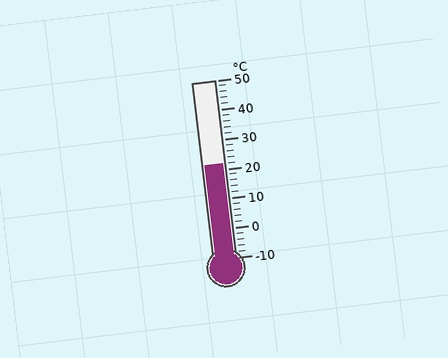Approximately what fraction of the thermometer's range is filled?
The thermometer is filled to approximately 55% of its range.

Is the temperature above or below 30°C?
The temperature is below 30°C.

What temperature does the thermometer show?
The thermometer shows approximately 22°C.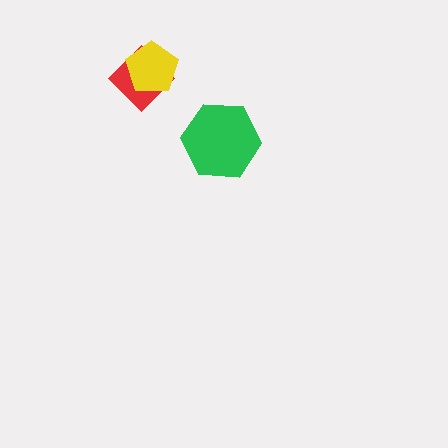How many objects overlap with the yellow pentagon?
1 object overlaps with the yellow pentagon.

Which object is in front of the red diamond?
The yellow pentagon is in front of the red diamond.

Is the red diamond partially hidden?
Yes, it is partially covered by another shape.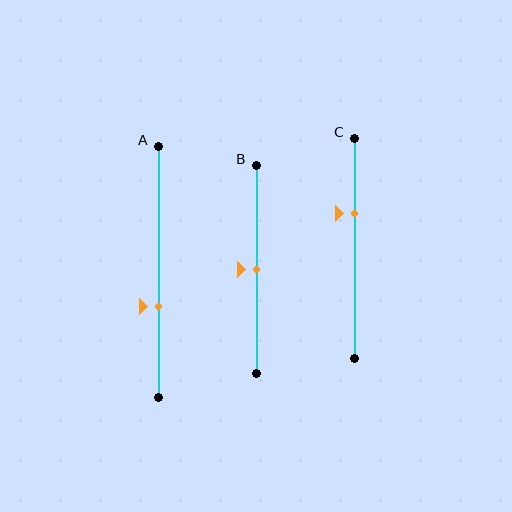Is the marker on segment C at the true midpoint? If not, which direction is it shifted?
No, the marker on segment C is shifted upward by about 16% of the segment length.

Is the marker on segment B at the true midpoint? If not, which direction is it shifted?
Yes, the marker on segment B is at the true midpoint.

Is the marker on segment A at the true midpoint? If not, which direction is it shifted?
No, the marker on segment A is shifted downward by about 14% of the segment length.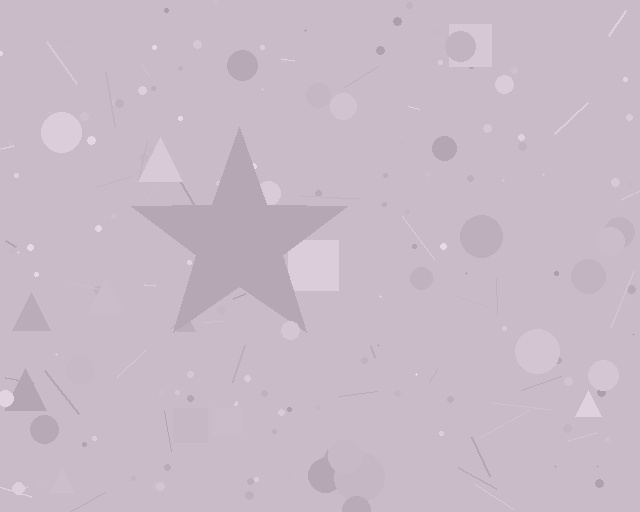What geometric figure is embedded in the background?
A star is embedded in the background.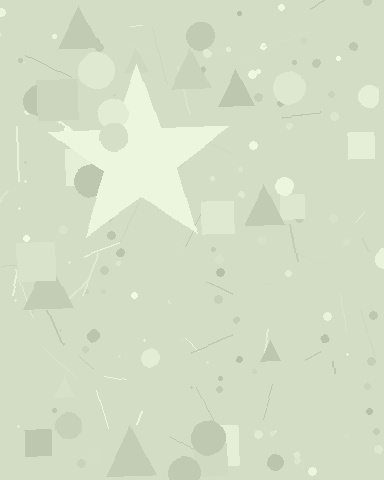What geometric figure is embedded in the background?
A star is embedded in the background.